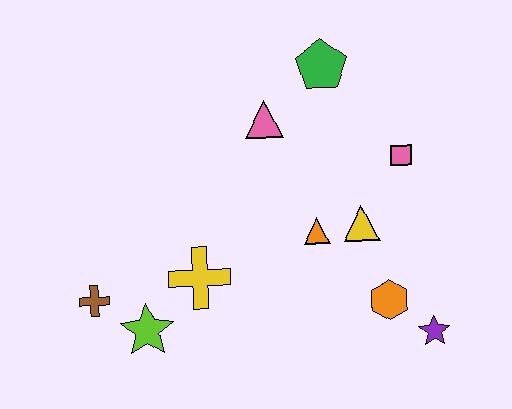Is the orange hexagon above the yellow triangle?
No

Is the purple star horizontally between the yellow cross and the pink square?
No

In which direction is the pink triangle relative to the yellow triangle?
The pink triangle is above the yellow triangle.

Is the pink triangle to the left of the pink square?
Yes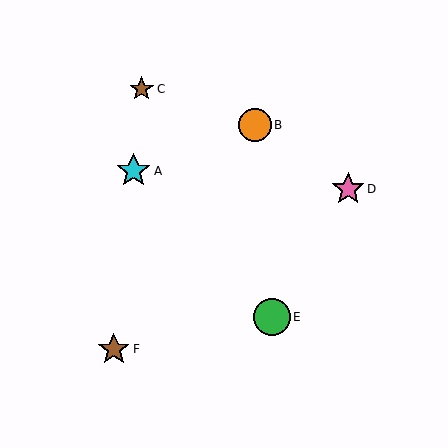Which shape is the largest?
The green circle (labeled E) is the largest.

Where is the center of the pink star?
The center of the pink star is at (348, 189).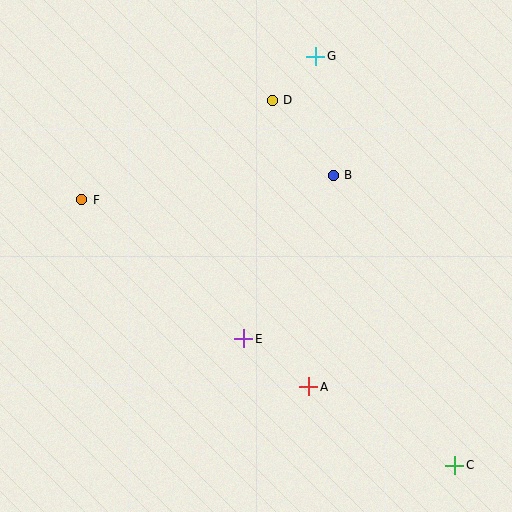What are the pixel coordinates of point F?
Point F is at (82, 200).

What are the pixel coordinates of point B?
Point B is at (333, 175).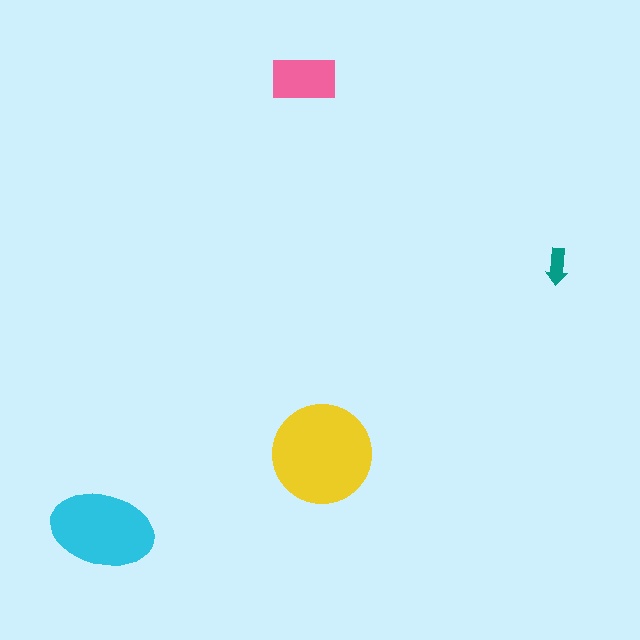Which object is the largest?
The yellow circle.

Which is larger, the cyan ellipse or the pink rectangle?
The cyan ellipse.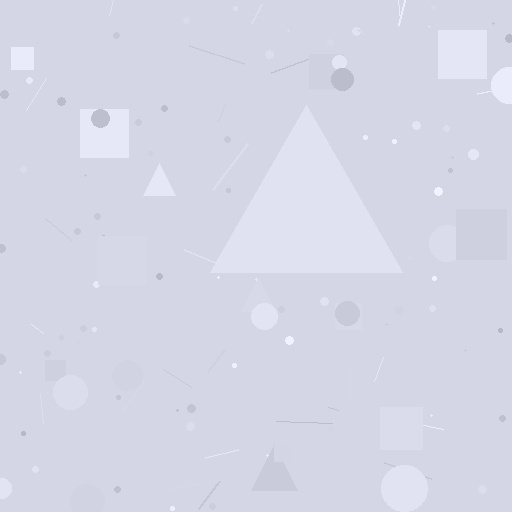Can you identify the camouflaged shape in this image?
The camouflaged shape is a triangle.